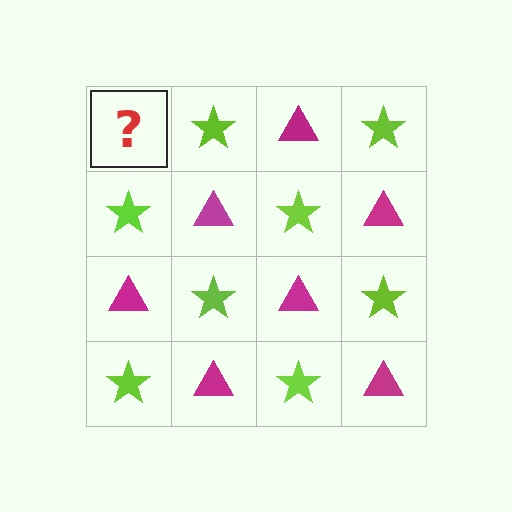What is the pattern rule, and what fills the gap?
The rule is that it alternates magenta triangle and lime star in a checkerboard pattern. The gap should be filled with a magenta triangle.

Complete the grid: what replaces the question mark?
The question mark should be replaced with a magenta triangle.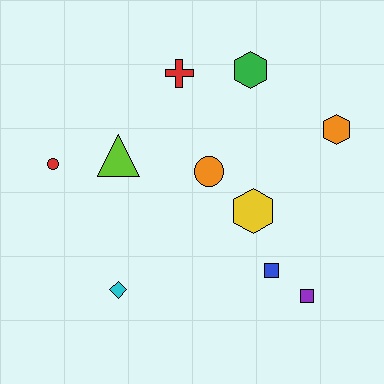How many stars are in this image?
There are no stars.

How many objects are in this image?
There are 10 objects.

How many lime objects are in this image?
There is 1 lime object.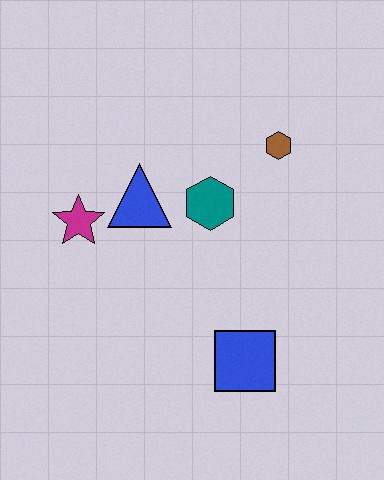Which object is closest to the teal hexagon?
The blue triangle is closest to the teal hexagon.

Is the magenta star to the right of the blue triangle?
No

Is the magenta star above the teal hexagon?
No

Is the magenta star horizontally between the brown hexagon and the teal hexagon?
No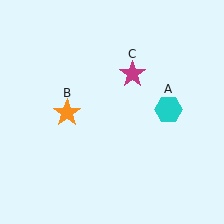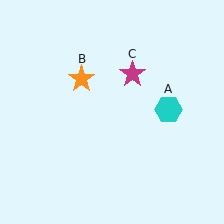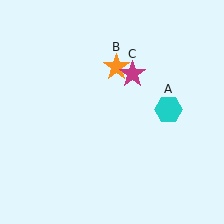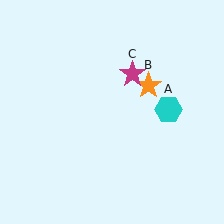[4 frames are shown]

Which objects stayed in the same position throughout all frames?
Cyan hexagon (object A) and magenta star (object C) remained stationary.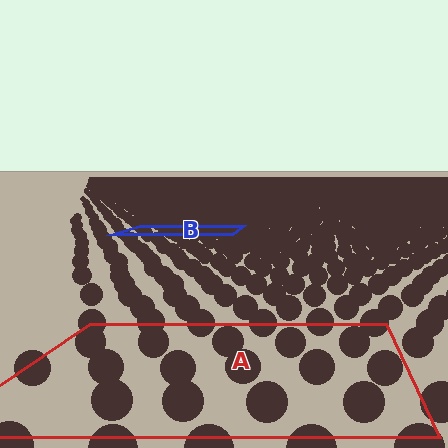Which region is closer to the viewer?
Region A is closer. The texture elements there are larger and more spread out.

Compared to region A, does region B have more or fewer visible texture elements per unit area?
Region B has more texture elements per unit area — they are packed more densely because it is farther away.